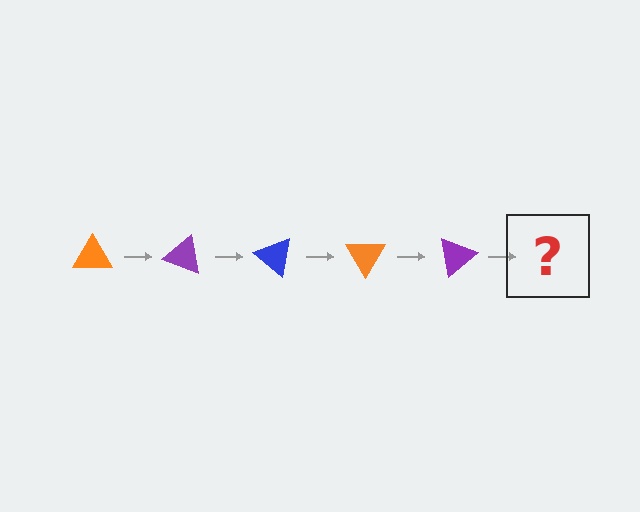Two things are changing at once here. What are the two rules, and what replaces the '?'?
The two rules are that it rotates 20 degrees each step and the color cycles through orange, purple, and blue. The '?' should be a blue triangle, rotated 100 degrees from the start.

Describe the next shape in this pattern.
It should be a blue triangle, rotated 100 degrees from the start.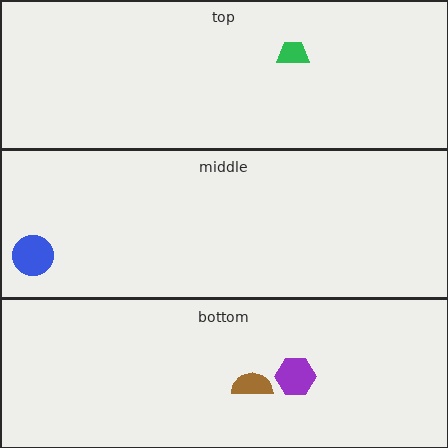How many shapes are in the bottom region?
2.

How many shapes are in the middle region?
1.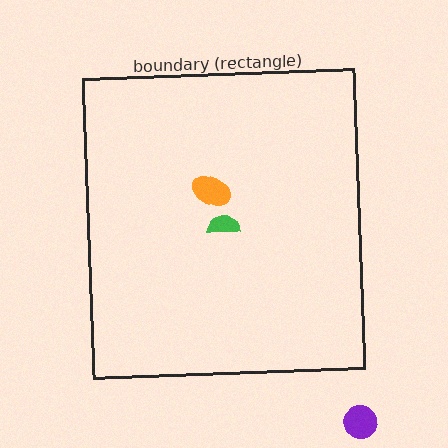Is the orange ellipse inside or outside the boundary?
Inside.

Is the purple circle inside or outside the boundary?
Outside.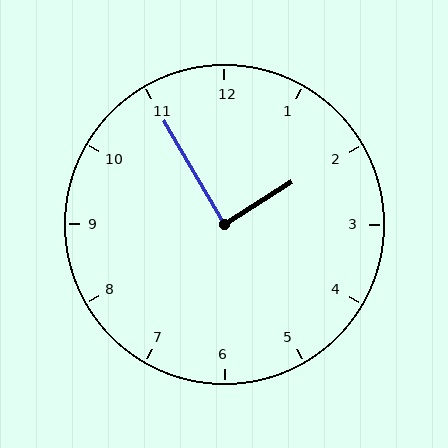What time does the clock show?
1:55.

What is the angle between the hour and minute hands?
Approximately 88 degrees.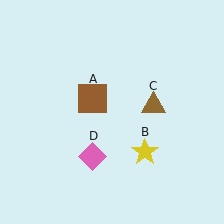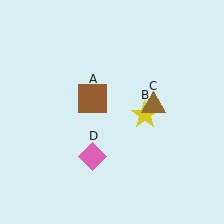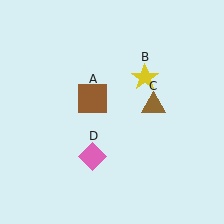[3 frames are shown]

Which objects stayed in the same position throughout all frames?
Brown square (object A) and brown triangle (object C) and pink diamond (object D) remained stationary.